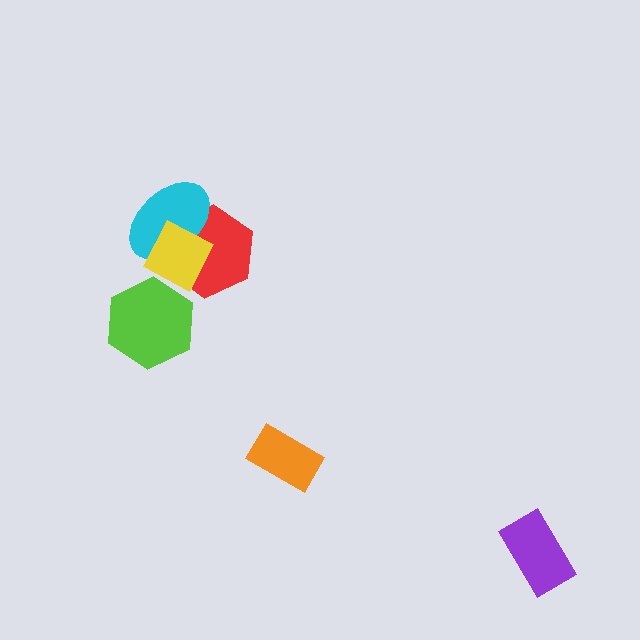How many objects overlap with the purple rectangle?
0 objects overlap with the purple rectangle.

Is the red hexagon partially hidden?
Yes, it is partially covered by another shape.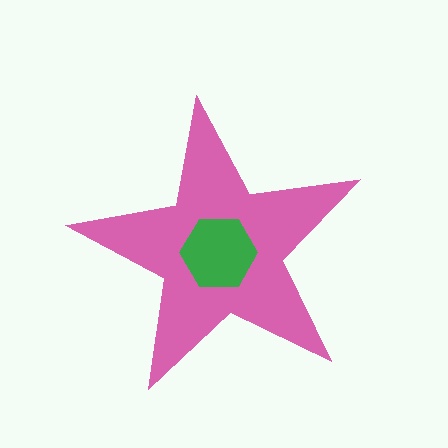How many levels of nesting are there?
2.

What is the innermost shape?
The green hexagon.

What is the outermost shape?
The pink star.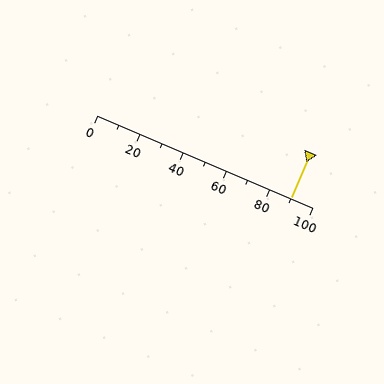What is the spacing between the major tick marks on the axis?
The major ticks are spaced 20 apart.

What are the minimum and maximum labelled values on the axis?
The axis runs from 0 to 100.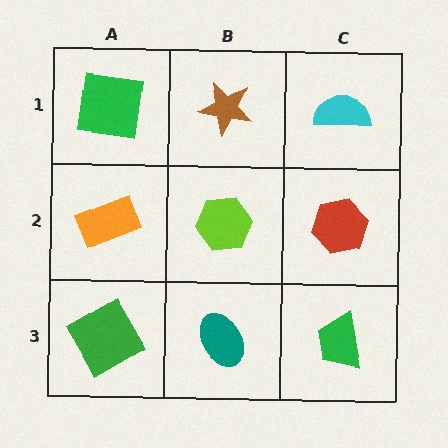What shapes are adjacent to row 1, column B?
A lime hexagon (row 2, column B), a green square (row 1, column A), a cyan semicircle (row 1, column C).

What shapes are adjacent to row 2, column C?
A cyan semicircle (row 1, column C), a green trapezoid (row 3, column C), a lime hexagon (row 2, column B).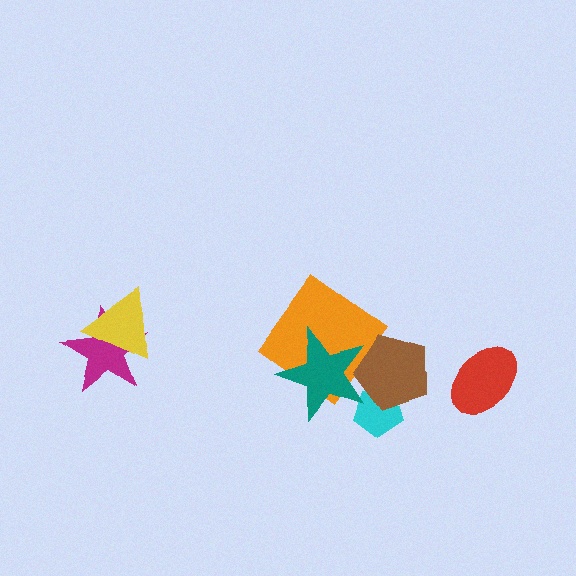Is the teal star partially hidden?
No, no other shape covers it.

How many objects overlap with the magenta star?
1 object overlaps with the magenta star.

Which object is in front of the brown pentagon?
The teal star is in front of the brown pentagon.